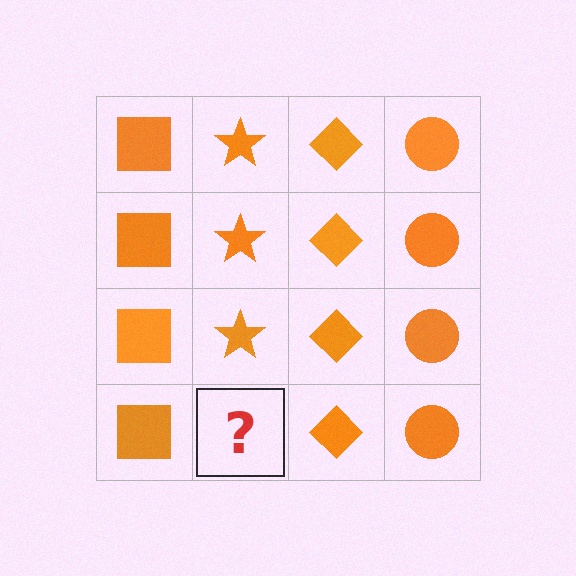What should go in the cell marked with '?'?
The missing cell should contain an orange star.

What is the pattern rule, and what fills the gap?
The rule is that each column has a consistent shape. The gap should be filled with an orange star.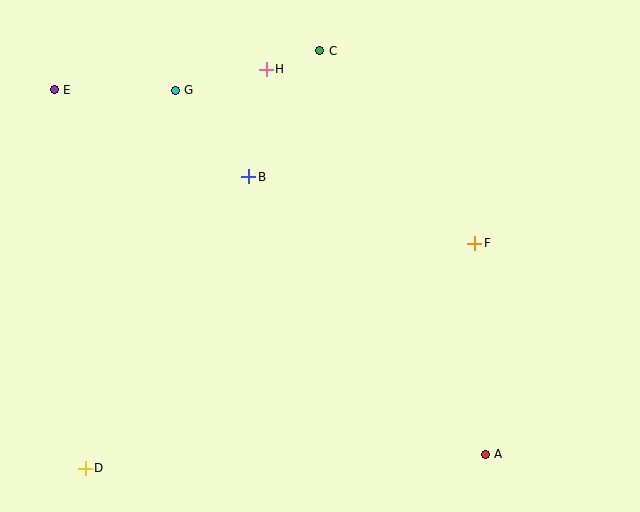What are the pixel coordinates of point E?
Point E is at (54, 90).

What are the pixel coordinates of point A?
Point A is at (485, 454).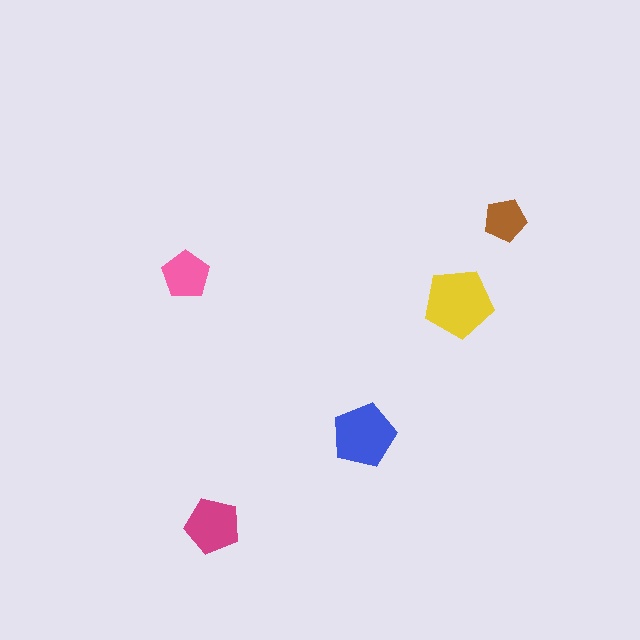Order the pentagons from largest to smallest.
the yellow one, the blue one, the magenta one, the pink one, the brown one.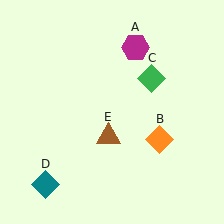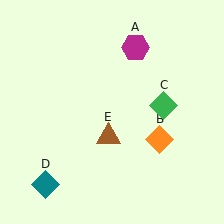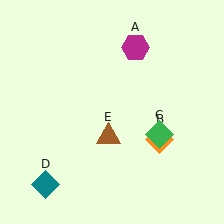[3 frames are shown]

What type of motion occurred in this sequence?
The green diamond (object C) rotated clockwise around the center of the scene.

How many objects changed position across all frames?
1 object changed position: green diamond (object C).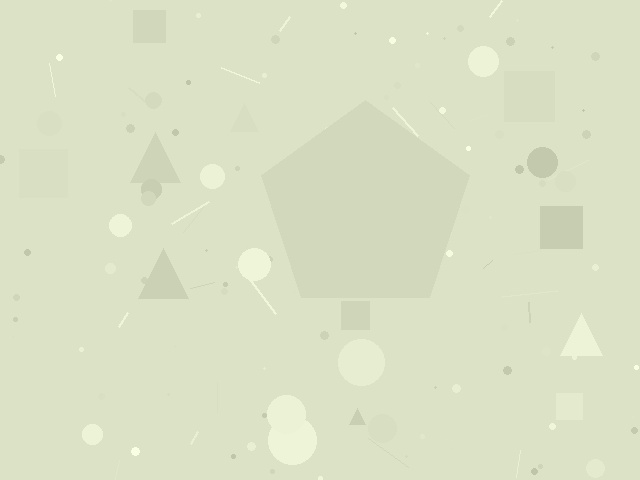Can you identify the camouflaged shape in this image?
The camouflaged shape is a pentagon.